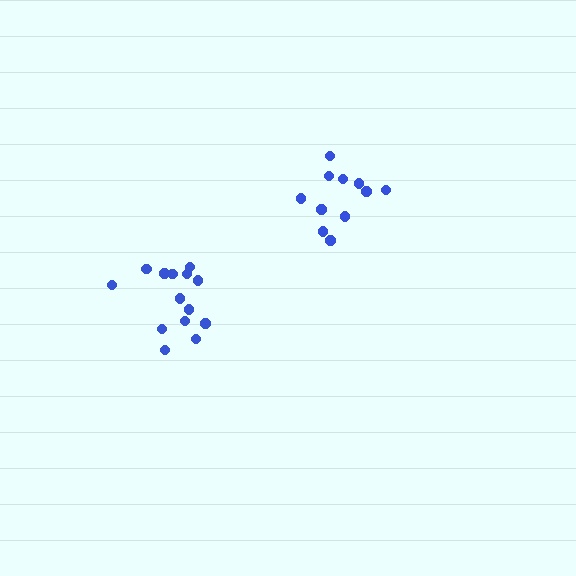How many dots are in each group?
Group 1: 14 dots, Group 2: 11 dots (25 total).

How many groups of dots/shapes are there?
There are 2 groups.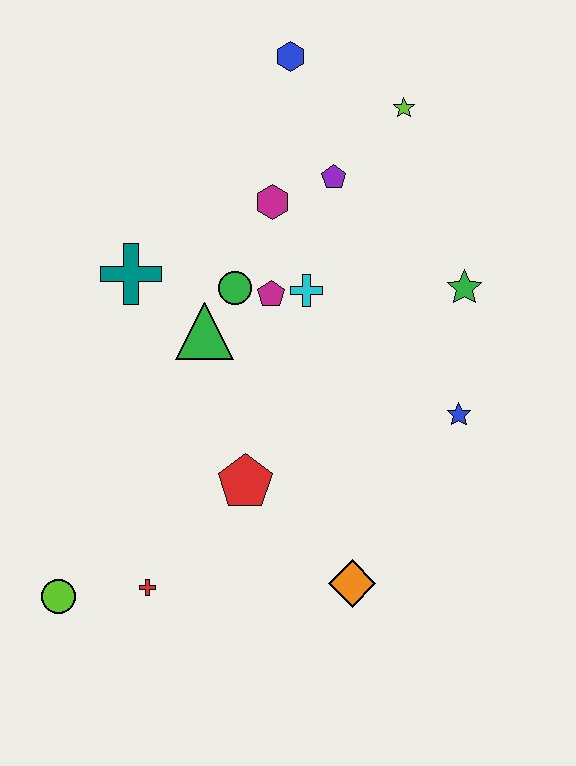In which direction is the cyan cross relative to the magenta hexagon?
The cyan cross is below the magenta hexagon.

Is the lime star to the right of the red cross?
Yes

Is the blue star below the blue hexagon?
Yes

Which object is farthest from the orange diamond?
The blue hexagon is farthest from the orange diamond.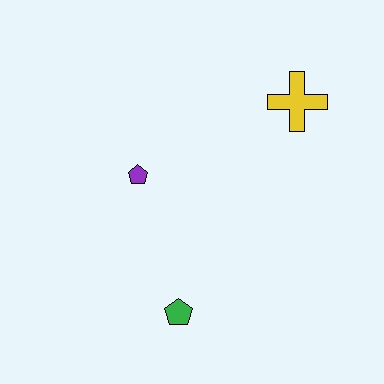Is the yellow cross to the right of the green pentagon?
Yes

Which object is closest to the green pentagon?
The purple pentagon is closest to the green pentagon.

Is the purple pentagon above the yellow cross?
No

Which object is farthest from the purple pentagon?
The yellow cross is farthest from the purple pentagon.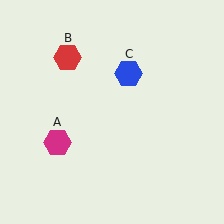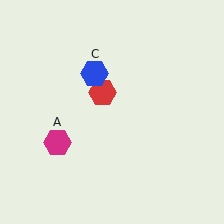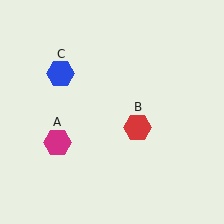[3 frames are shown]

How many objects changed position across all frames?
2 objects changed position: red hexagon (object B), blue hexagon (object C).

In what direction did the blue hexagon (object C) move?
The blue hexagon (object C) moved left.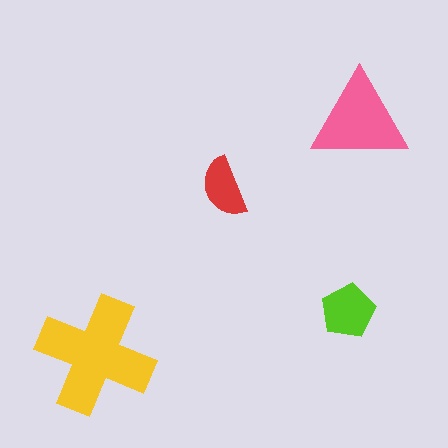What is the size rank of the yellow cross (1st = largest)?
1st.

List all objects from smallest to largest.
The red semicircle, the lime pentagon, the pink triangle, the yellow cross.